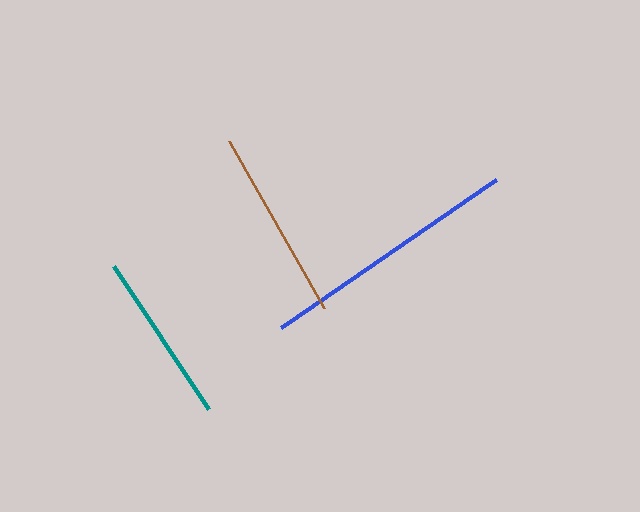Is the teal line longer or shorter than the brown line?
The brown line is longer than the teal line.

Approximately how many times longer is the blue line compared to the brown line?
The blue line is approximately 1.4 times the length of the brown line.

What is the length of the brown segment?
The brown segment is approximately 192 pixels long.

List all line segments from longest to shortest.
From longest to shortest: blue, brown, teal.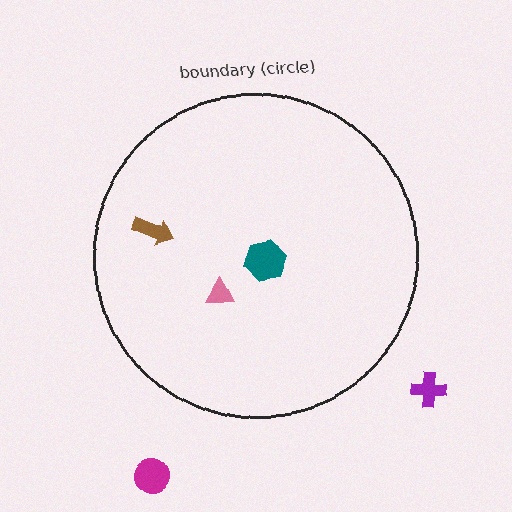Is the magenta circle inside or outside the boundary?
Outside.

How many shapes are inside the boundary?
3 inside, 2 outside.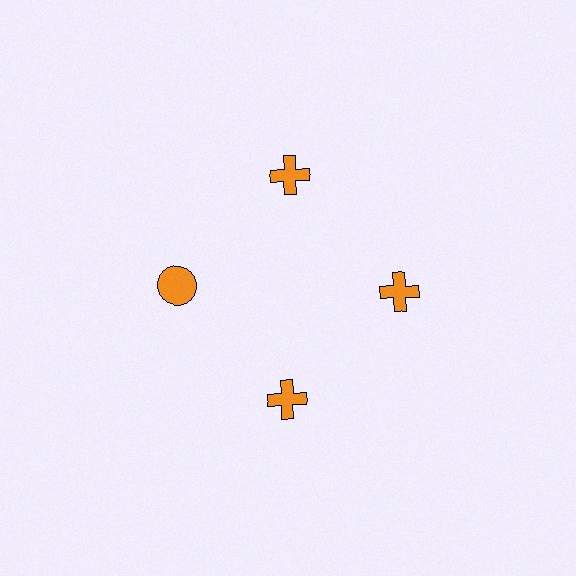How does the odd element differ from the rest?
It has a different shape: circle instead of cross.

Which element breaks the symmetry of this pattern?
The orange circle at roughly the 9 o'clock position breaks the symmetry. All other shapes are orange crosses.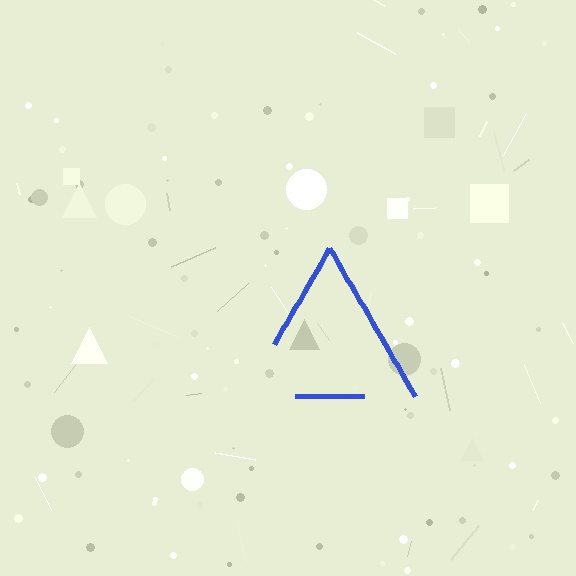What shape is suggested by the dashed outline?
The dashed outline suggests a triangle.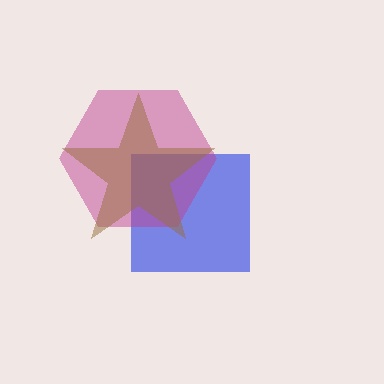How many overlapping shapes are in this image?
There are 3 overlapping shapes in the image.